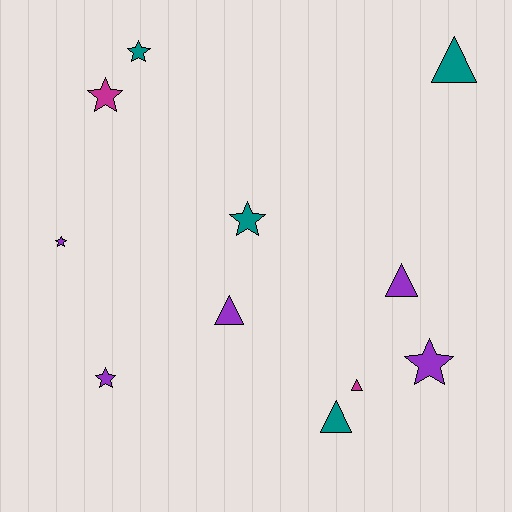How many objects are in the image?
There are 11 objects.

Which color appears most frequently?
Purple, with 5 objects.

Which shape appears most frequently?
Star, with 6 objects.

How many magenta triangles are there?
There is 1 magenta triangle.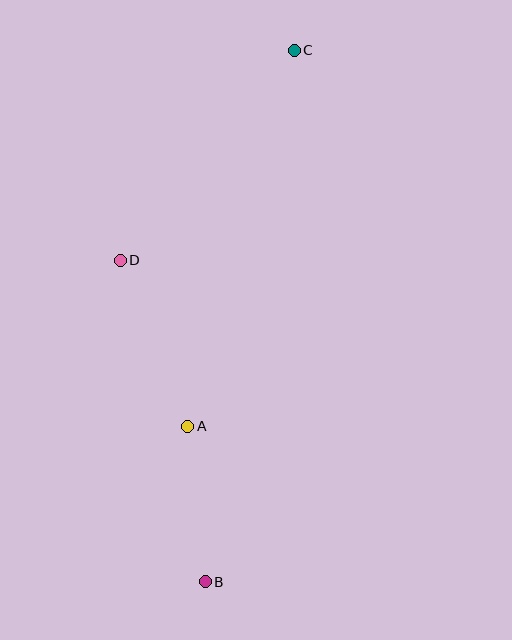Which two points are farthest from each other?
Points B and C are farthest from each other.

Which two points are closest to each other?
Points A and B are closest to each other.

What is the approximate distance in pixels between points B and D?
The distance between B and D is approximately 332 pixels.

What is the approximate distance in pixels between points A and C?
The distance between A and C is approximately 390 pixels.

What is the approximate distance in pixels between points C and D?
The distance between C and D is approximately 273 pixels.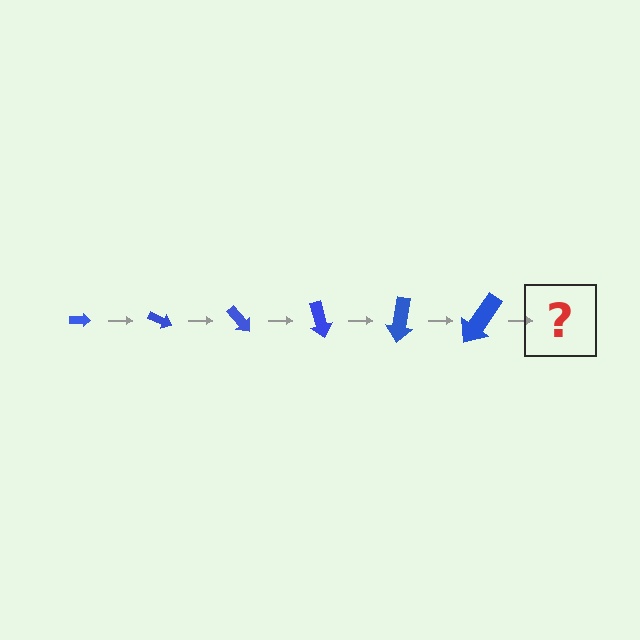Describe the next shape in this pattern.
It should be an arrow, larger than the previous one and rotated 150 degrees from the start.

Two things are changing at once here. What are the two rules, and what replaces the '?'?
The two rules are that the arrow grows larger each step and it rotates 25 degrees each step. The '?' should be an arrow, larger than the previous one and rotated 150 degrees from the start.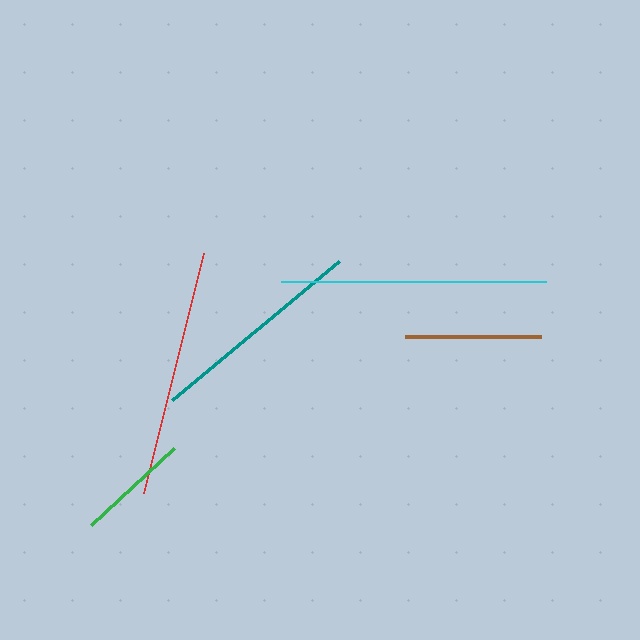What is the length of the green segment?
The green segment is approximately 113 pixels long.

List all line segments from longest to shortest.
From longest to shortest: cyan, red, teal, brown, green.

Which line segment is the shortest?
The green line is the shortest at approximately 113 pixels.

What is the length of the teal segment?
The teal segment is approximately 217 pixels long.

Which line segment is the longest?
The cyan line is the longest at approximately 265 pixels.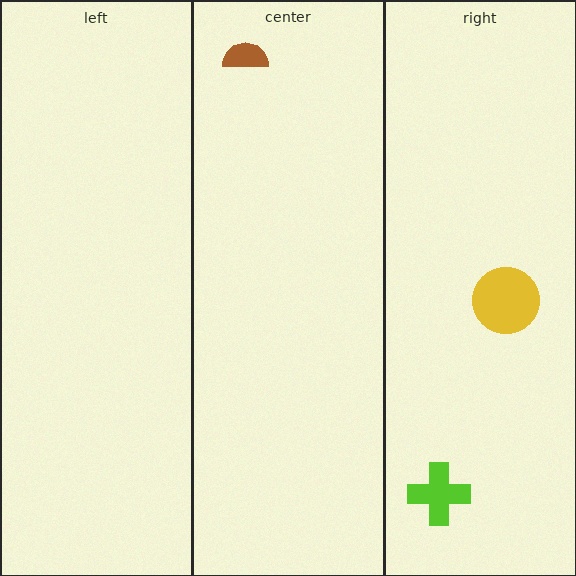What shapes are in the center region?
The brown semicircle.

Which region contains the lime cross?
The right region.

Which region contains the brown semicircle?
The center region.